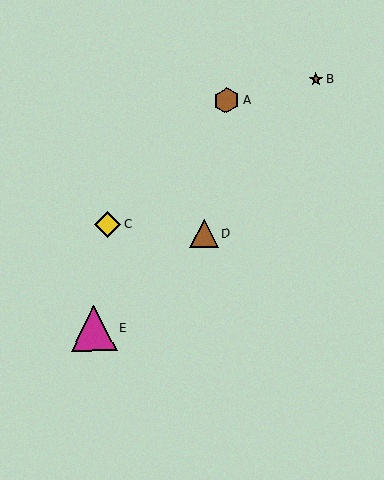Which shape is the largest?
The magenta triangle (labeled E) is the largest.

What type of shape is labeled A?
Shape A is a brown hexagon.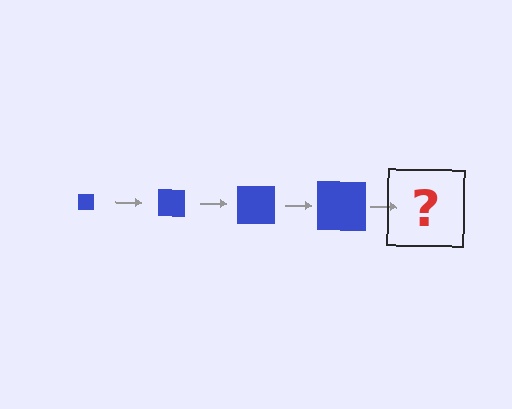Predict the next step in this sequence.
The next step is a blue square, larger than the previous one.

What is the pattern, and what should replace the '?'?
The pattern is that the square gets progressively larger each step. The '?' should be a blue square, larger than the previous one.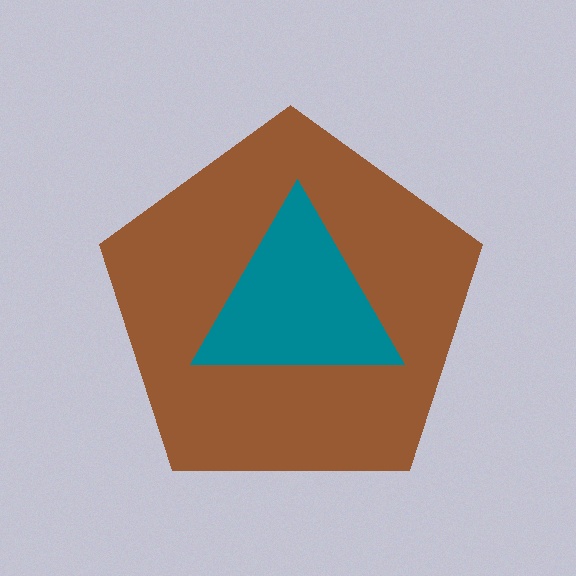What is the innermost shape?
The teal triangle.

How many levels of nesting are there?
2.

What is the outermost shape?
The brown pentagon.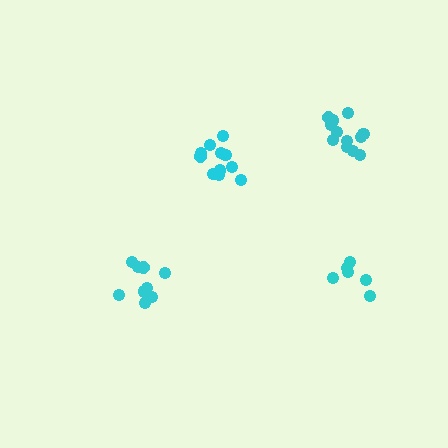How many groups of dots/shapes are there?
There are 4 groups.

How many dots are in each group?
Group 1: 9 dots, Group 2: 12 dots, Group 3: 11 dots, Group 4: 6 dots (38 total).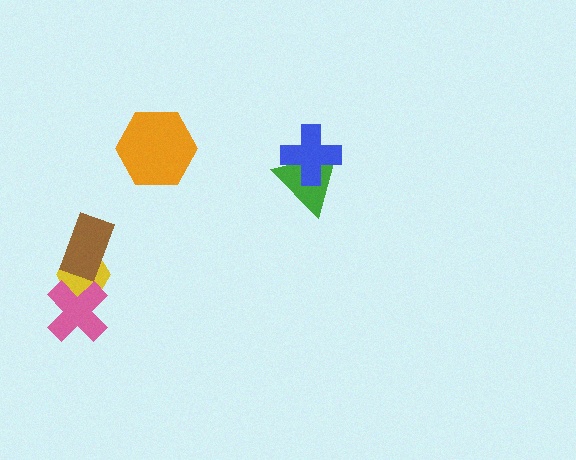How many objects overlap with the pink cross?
1 object overlaps with the pink cross.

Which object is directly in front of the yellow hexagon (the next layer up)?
The brown rectangle is directly in front of the yellow hexagon.